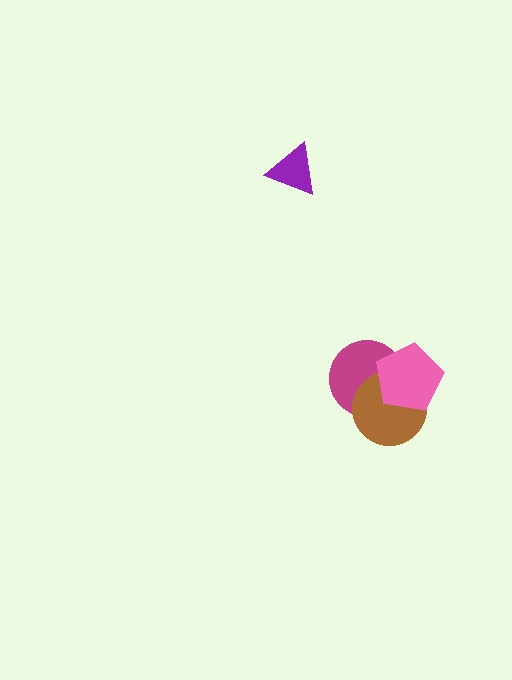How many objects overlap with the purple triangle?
0 objects overlap with the purple triangle.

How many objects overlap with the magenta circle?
2 objects overlap with the magenta circle.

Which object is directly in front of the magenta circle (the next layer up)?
The brown circle is directly in front of the magenta circle.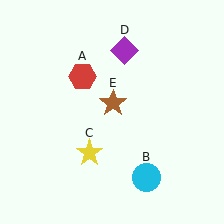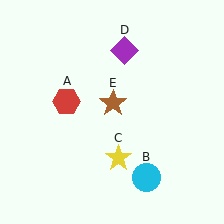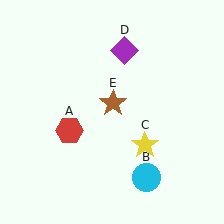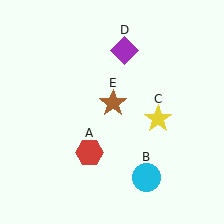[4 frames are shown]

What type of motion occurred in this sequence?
The red hexagon (object A), yellow star (object C) rotated counterclockwise around the center of the scene.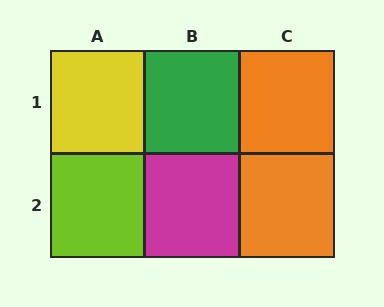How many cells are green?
1 cell is green.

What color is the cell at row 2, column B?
Magenta.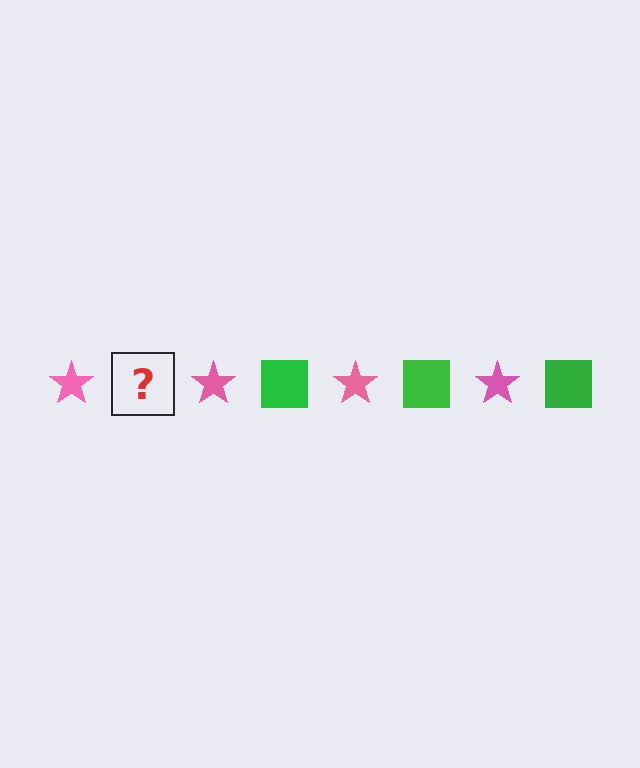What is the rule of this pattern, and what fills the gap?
The rule is that the pattern alternates between pink star and green square. The gap should be filled with a green square.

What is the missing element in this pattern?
The missing element is a green square.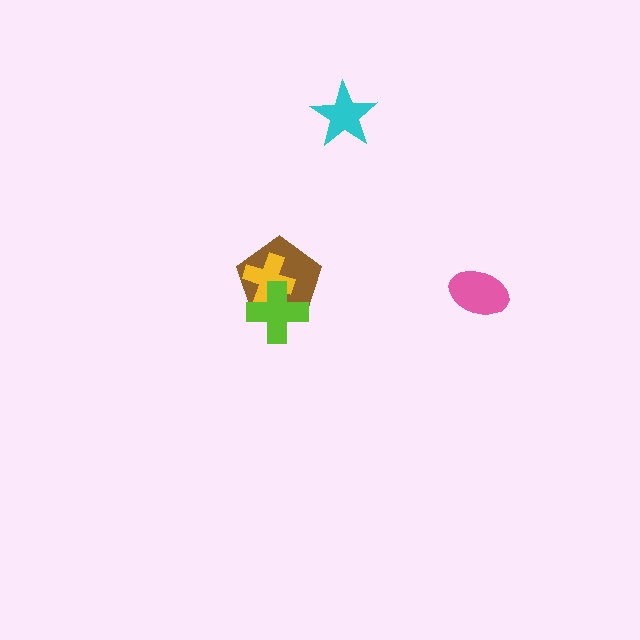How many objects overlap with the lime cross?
2 objects overlap with the lime cross.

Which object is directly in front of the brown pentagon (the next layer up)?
The yellow cross is directly in front of the brown pentagon.